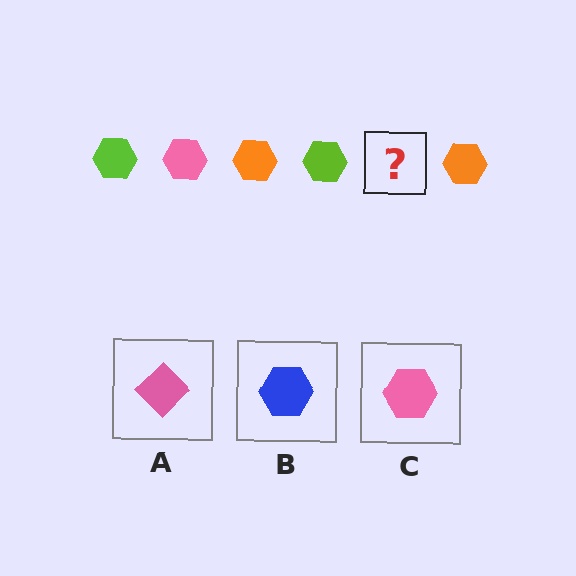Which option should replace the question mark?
Option C.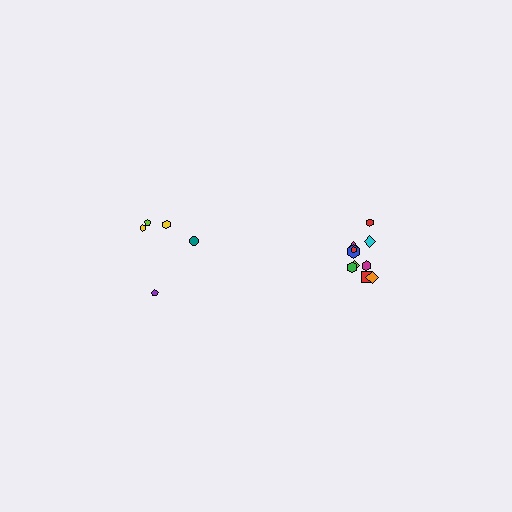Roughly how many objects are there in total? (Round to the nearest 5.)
Roughly 15 objects in total.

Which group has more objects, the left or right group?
The right group.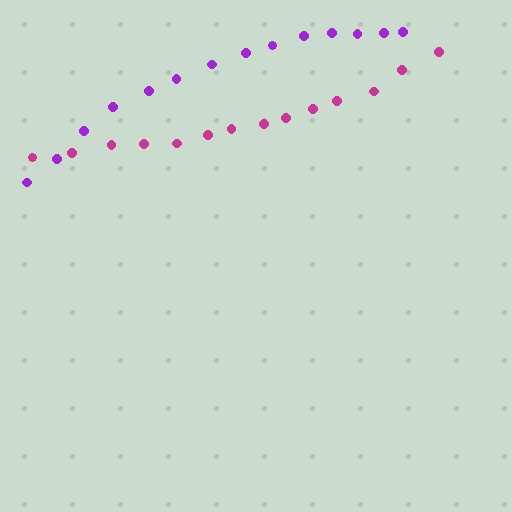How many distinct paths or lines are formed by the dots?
There are 2 distinct paths.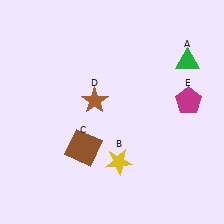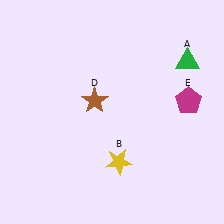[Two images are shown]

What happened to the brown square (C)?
The brown square (C) was removed in Image 2. It was in the bottom-left area of Image 1.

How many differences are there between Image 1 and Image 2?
There is 1 difference between the two images.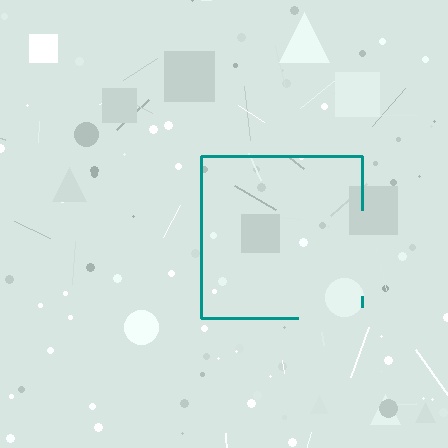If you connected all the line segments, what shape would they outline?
They would outline a square.